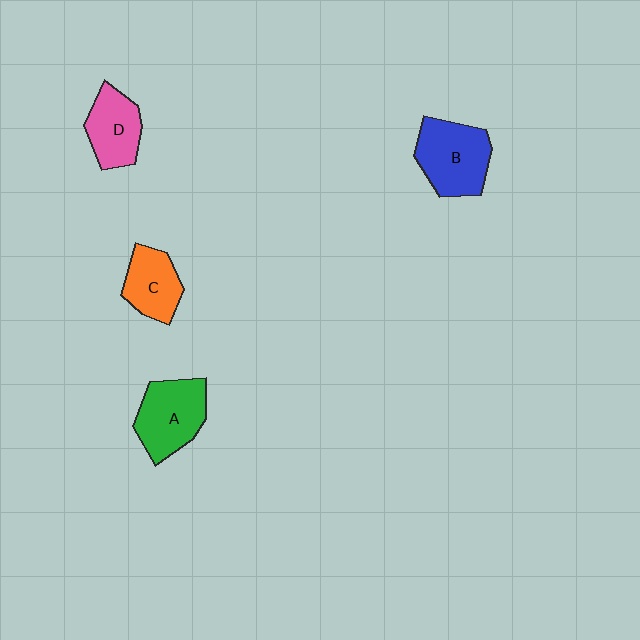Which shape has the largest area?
Shape B (blue).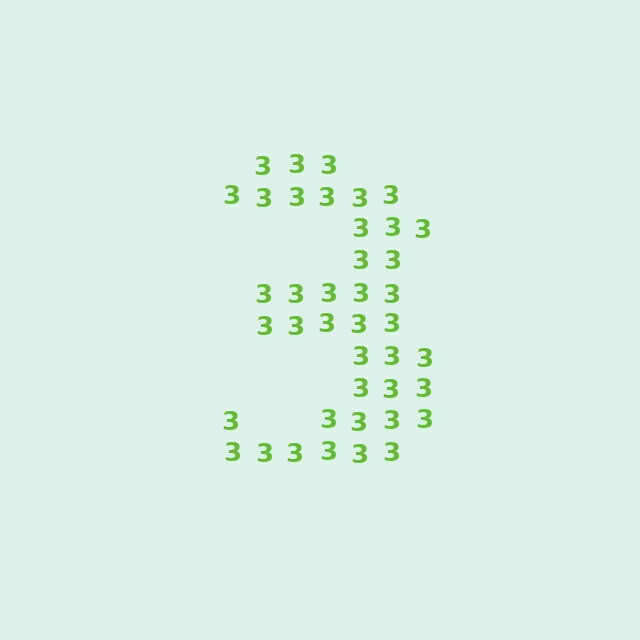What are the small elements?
The small elements are digit 3's.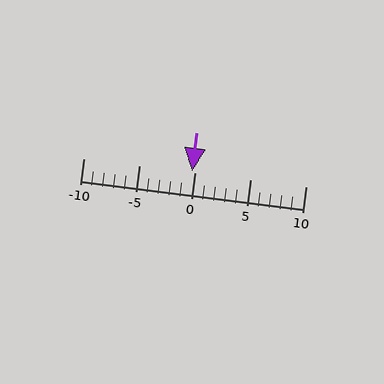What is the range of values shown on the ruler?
The ruler shows values from -10 to 10.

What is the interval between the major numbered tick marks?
The major tick marks are spaced 5 units apart.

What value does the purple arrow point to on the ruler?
The purple arrow points to approximately 0.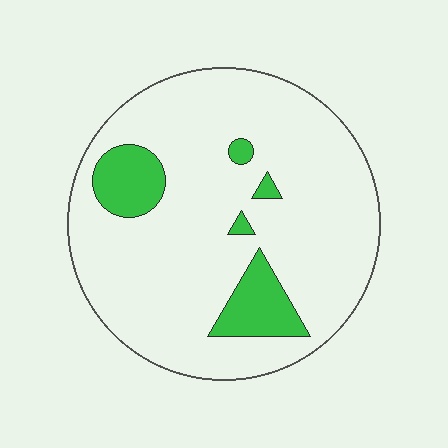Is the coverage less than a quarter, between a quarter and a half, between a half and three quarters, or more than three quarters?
Less than a quarter.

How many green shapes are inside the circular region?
5.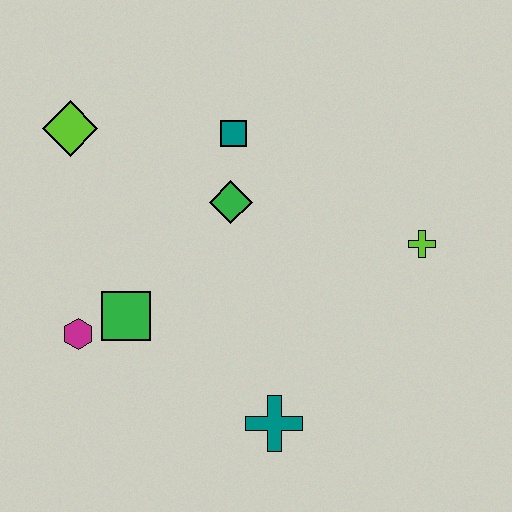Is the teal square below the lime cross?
No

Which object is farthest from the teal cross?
The lime diamond is farthest from the teal cross.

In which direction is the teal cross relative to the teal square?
The teal cross is below the teal square.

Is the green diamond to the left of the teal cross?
Yes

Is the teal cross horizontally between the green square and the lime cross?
Yes